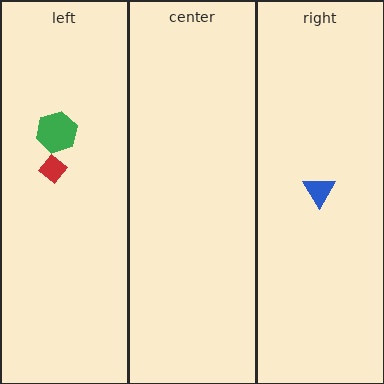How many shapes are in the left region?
2.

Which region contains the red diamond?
The left region.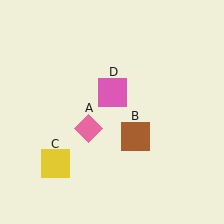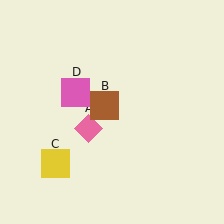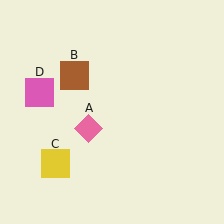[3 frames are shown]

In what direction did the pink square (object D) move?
The pink square (object D) moved left.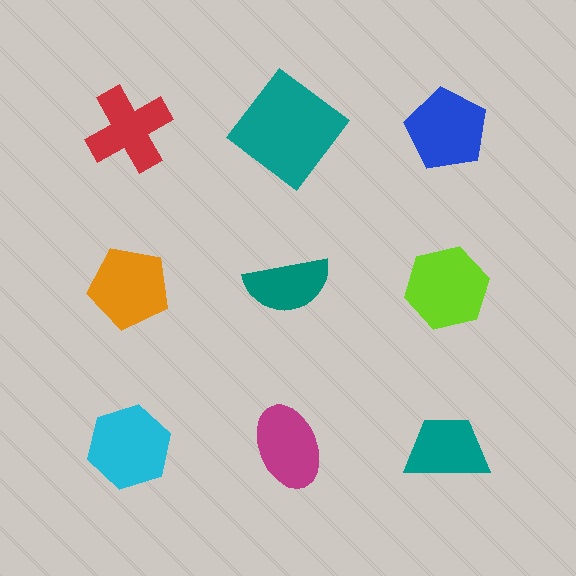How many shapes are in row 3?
3 shapes.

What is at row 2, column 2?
A teal semicircle.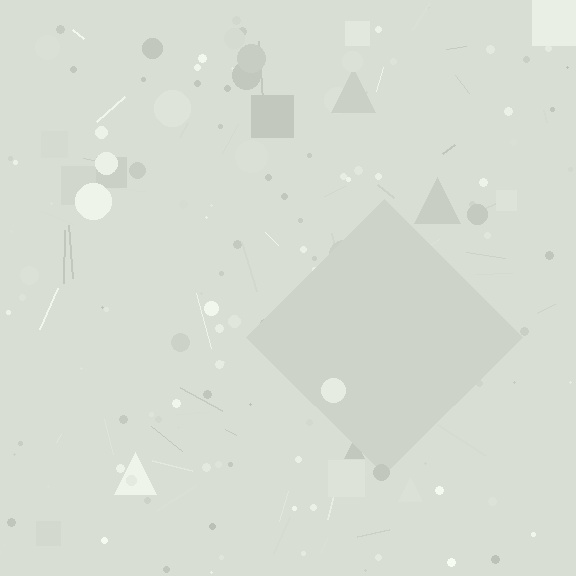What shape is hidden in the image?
A diamond is hidden in the image.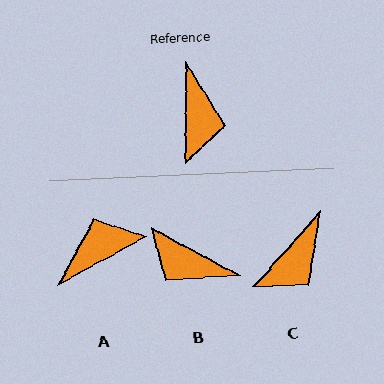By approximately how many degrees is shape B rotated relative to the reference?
Approximately 118 degrees clockwise.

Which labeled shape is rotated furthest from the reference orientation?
A, about 120 degrees away.